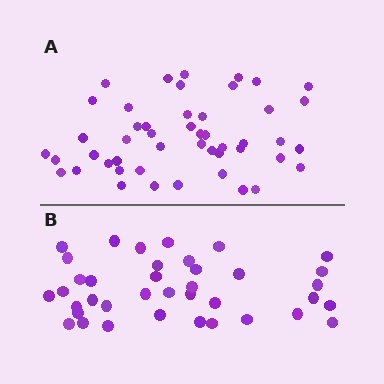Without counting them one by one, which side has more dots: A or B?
Region A (the top region) has more dots.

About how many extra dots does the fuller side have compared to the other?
Region A has roughly 10 or so more dots than region B.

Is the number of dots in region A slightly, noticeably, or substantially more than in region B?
Region A has noticeably more, but not dramatically so. The ratio is roughly 1.3 to 1.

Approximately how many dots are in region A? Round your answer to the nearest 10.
About 50 dots. (The exact count is 48, which rounds to 50.)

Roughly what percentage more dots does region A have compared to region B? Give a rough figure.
About 25% more.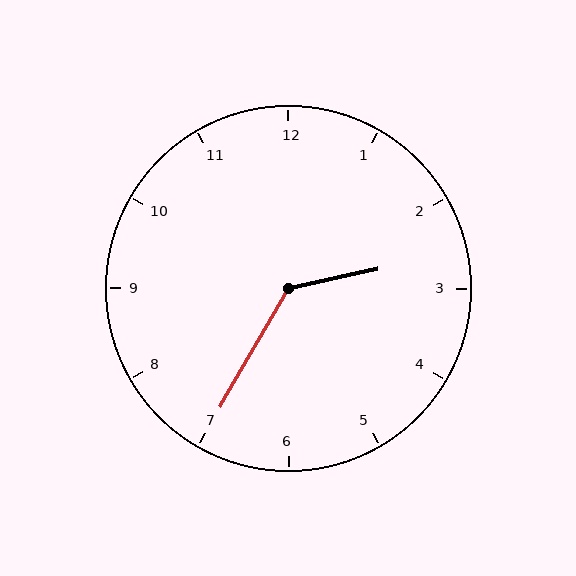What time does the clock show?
2:35.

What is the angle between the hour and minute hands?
Approximately 132 degrees.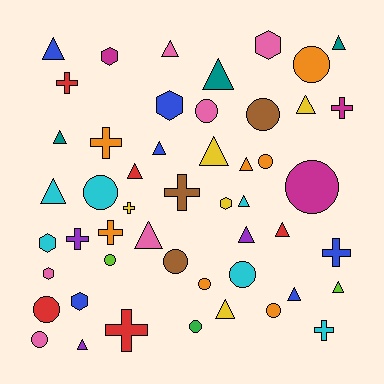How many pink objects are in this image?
There are 6 pink objects.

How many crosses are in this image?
There are 10 crosses.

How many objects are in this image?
There are 50 objects.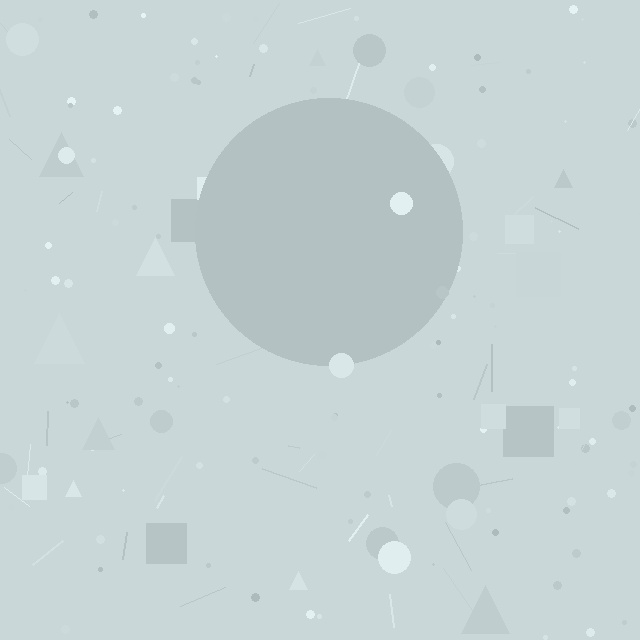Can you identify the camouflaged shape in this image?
The camouflaged shape is a circle.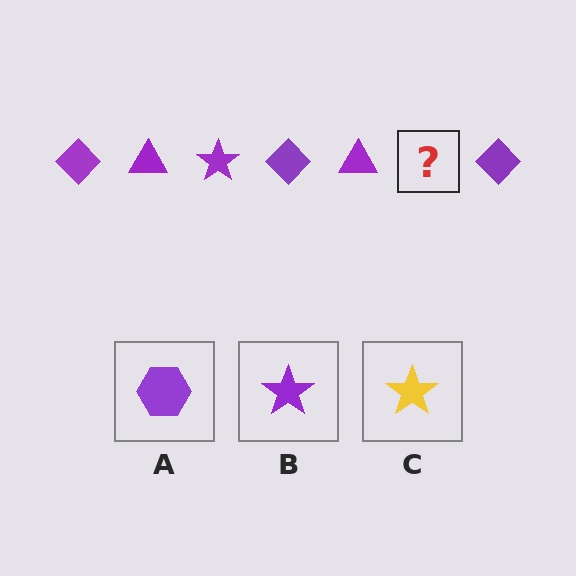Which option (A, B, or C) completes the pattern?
B.